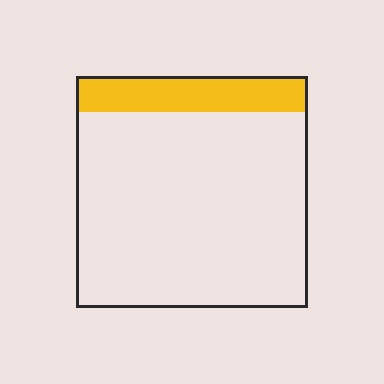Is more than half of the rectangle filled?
No.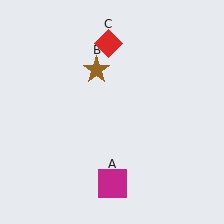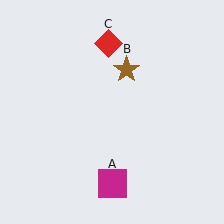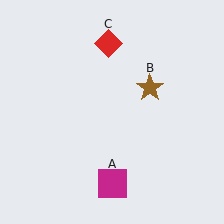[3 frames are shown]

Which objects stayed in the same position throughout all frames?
Magenta square (object A) and red diamond (object C) remained stationary.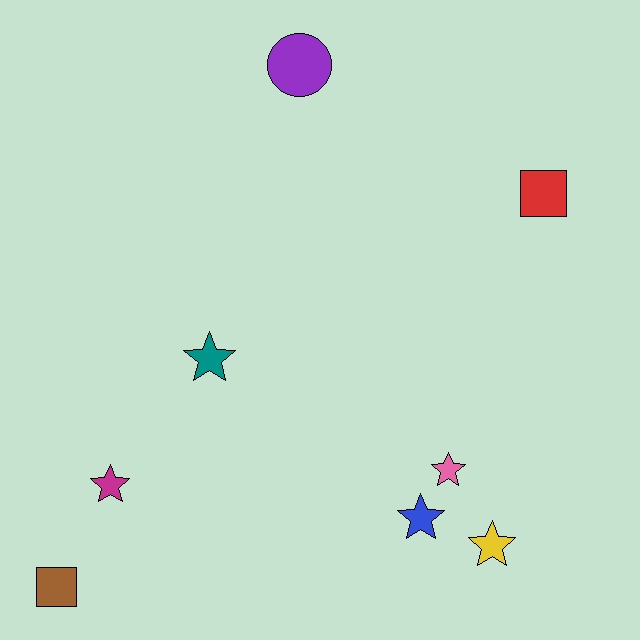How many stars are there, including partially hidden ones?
There are 5 stars.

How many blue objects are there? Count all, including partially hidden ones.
There is 1 blue object.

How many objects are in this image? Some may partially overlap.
There are 8 objects.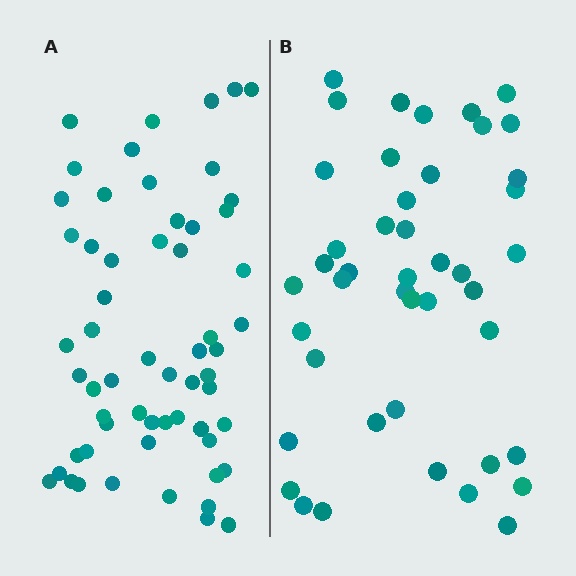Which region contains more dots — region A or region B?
Region A (the left region) has more dots.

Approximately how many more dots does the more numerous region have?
Region A has approximately 15 more dots than region B.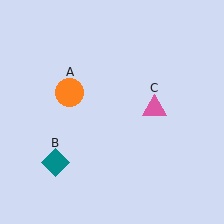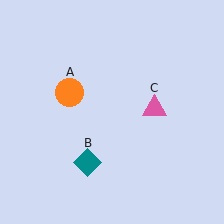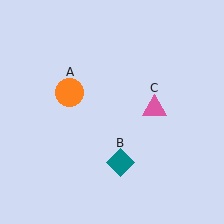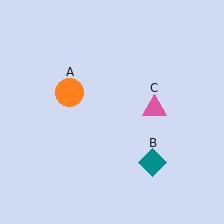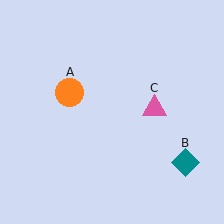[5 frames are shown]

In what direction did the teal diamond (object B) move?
The teal diamond (object B) moved right.